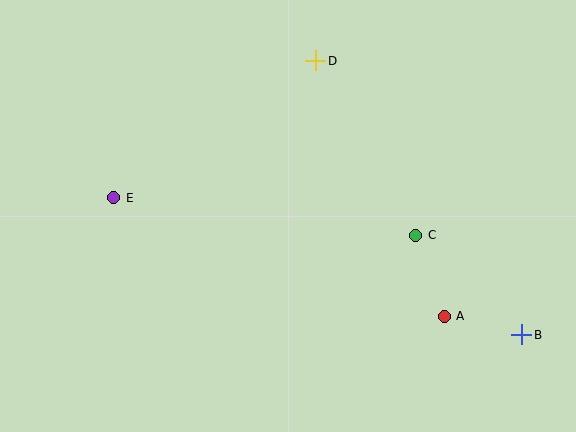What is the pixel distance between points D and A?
The distance between D and A is 286 pixels.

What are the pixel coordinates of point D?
Point D is at (316, 61).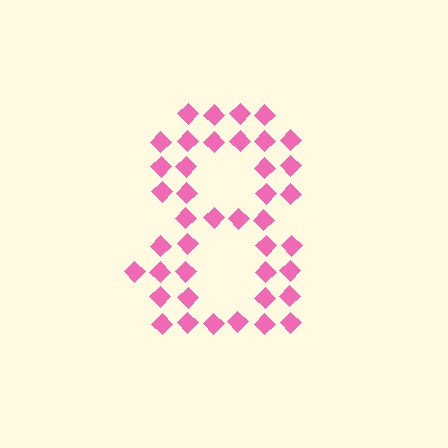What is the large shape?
The large shape is the digit 8.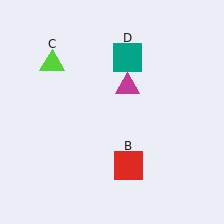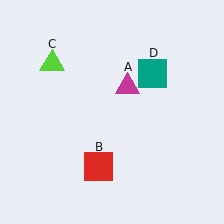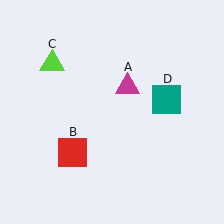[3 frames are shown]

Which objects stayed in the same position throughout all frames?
Magenta triangle (object A) and lime triangle (object C) remained stationary.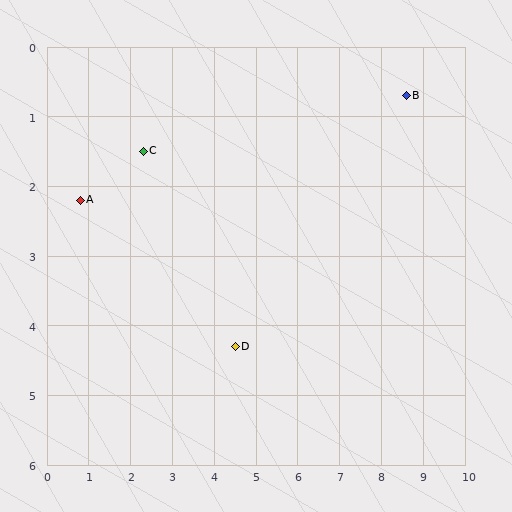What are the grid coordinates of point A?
Point A is at approximately (0.8, 2.2).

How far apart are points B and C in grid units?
Points B and C are about 6.4 grid units apart.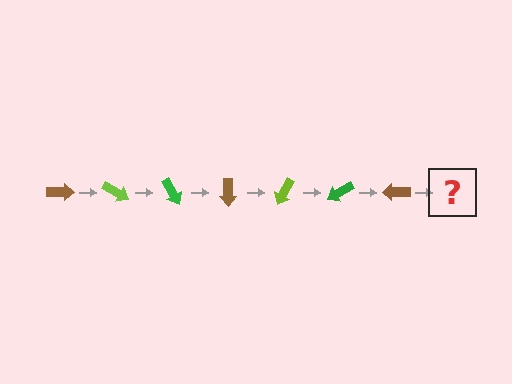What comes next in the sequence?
The next element should be a lime arrow, rotated 210 degrees from the start.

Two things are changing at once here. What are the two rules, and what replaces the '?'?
The two rules are that it rotates 30 degrees each step and the color cycles through brown, lime, and green. The '?' should be a lime arrow, rotated 210 degrees from the start.